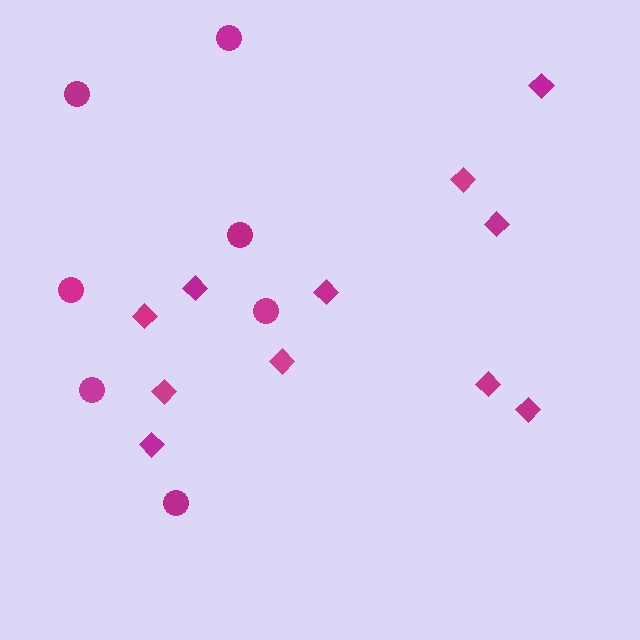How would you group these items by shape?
There are 2 groups: one group of diamonds (11) and one group of circles (7).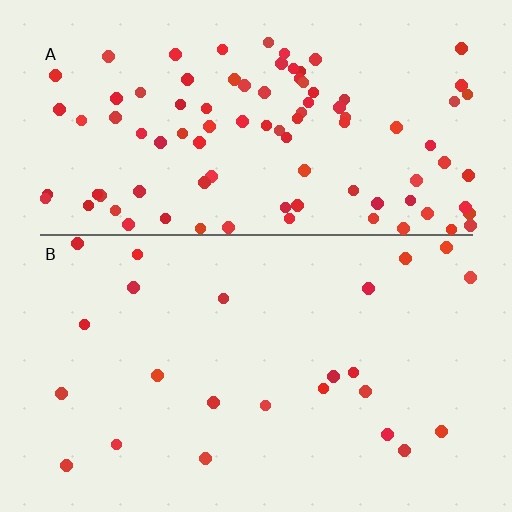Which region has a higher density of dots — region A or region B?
A (the top).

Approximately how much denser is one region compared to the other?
Approximately 4.0× — region A over region B.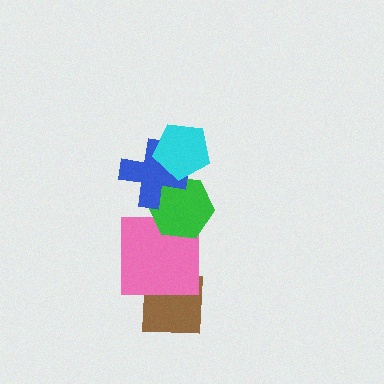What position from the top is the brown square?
The brown square is 5th from the top.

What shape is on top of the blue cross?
The cyan pentagon is on top of the blue cross.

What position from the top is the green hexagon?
The green hexagon is 3rd from the top.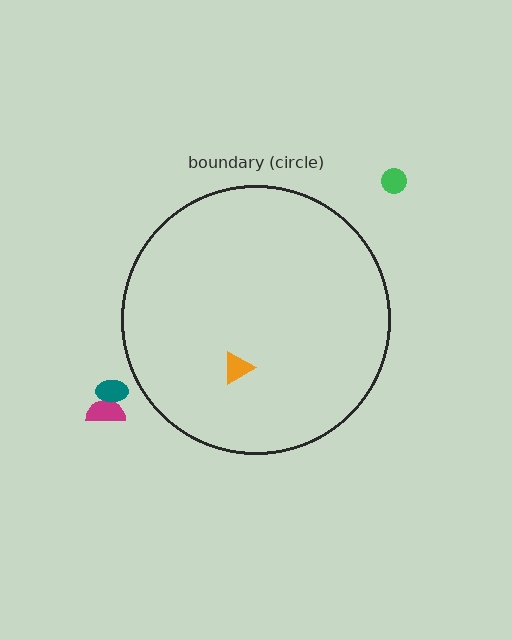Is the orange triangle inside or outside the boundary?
Inside.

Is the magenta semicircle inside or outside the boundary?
Outside.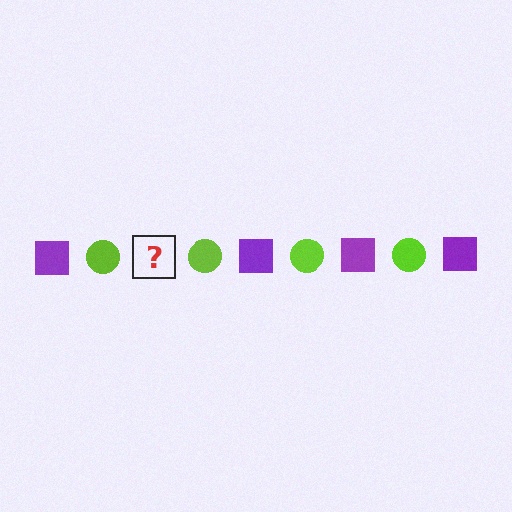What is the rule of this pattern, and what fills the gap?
The rule is that the pattern alternates between purple square and lime circle. The gap should be filled with a purple square.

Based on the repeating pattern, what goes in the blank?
The blank should be a purple square.